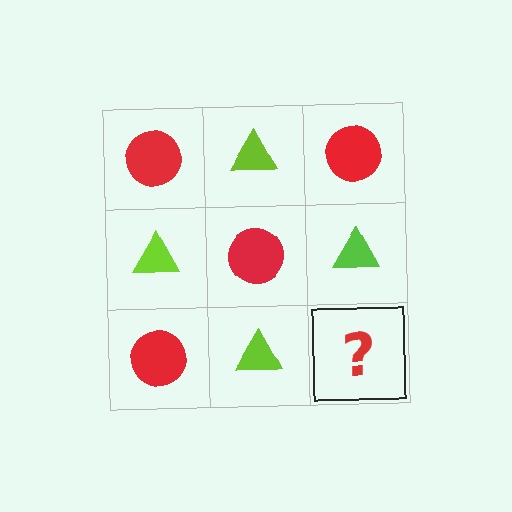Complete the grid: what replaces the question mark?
The question mark should be replaced with a red circle.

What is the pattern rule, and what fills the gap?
The rule is that it alternates red circle and lime triangle in a checkerboard pattern. The gap should be filled with a red circle.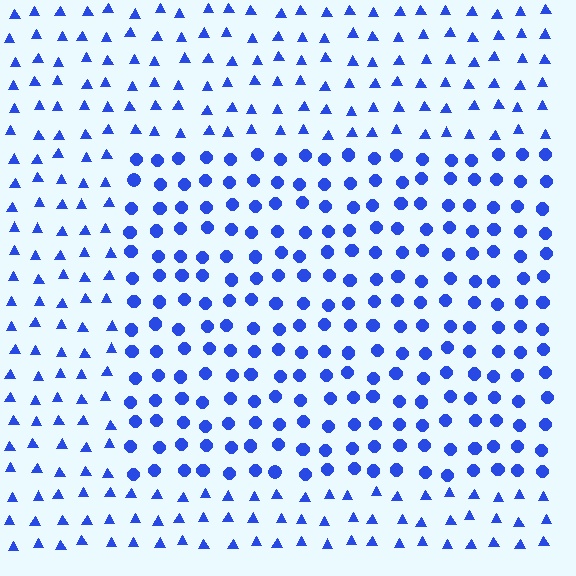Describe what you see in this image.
The image is filled with small blue elements arranged in a uniform grid. A rectangle-shaped region contains circles, while the surrounding area contains triangles. The boundary is defined purely by the change in element shape.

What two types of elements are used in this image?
The image uses circles inside the rectangle region and triangles outside it.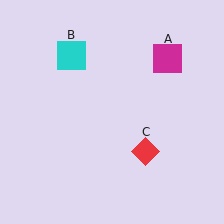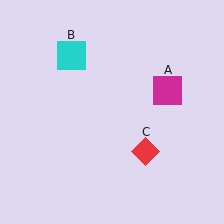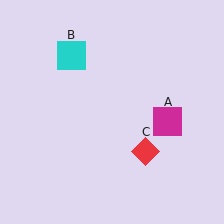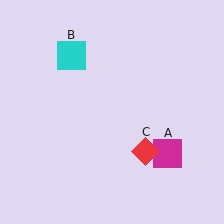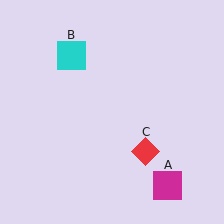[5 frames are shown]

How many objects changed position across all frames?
1 object changed position: magenta square (object A).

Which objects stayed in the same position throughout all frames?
Cyan square (object B) and red diamond (object C) remained stationary.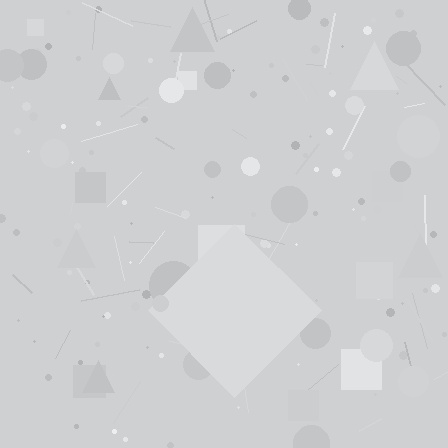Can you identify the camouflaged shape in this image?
The camouflaged shape is a diamond.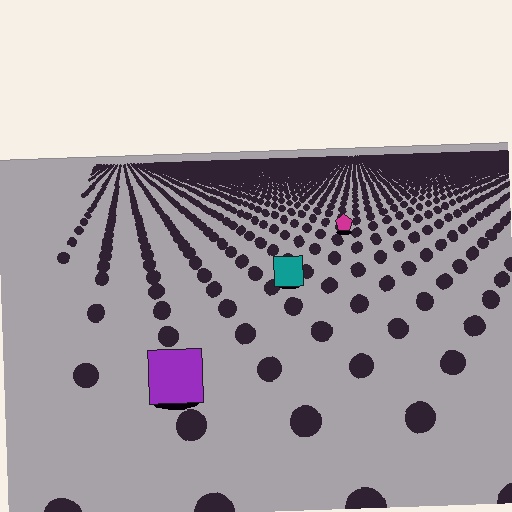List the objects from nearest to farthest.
From nearest to farthest: the purple square, the teal square, the magenta pentagon.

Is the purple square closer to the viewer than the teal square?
Yes. The purple square is closer — you can tell from the texture gradient: the ground texture is coarser near it.